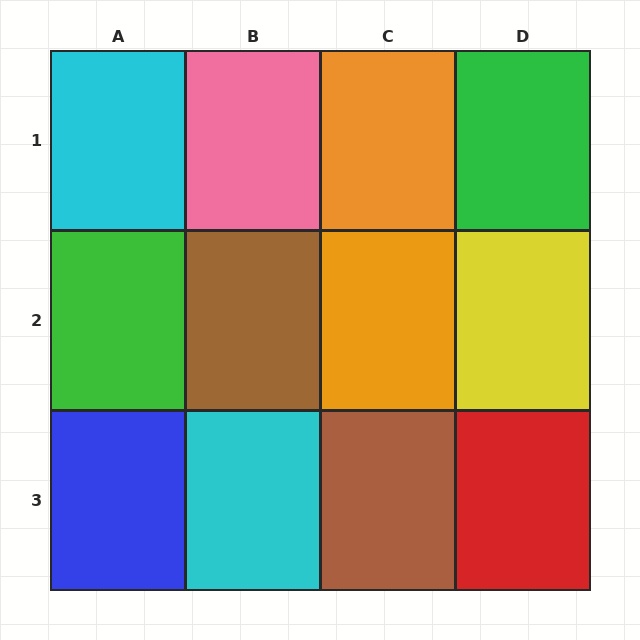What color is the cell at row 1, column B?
Pink.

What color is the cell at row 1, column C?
Orange.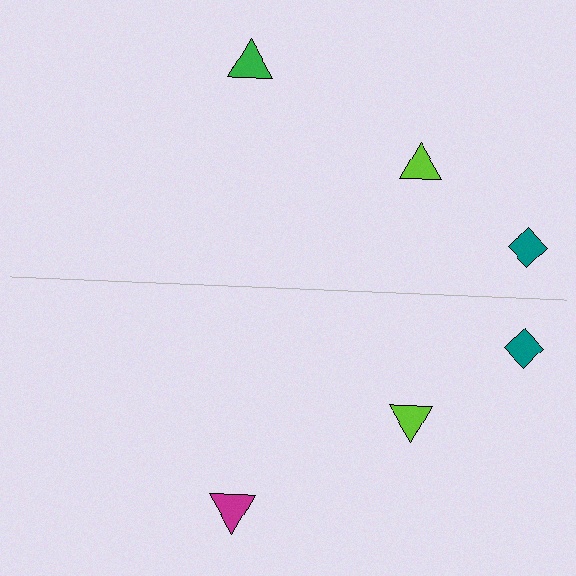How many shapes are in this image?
There are 6 shapes in this image.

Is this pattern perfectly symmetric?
No, the pattern is not perfectly symmetric. The magenta triangle on the bottom side breaks the symmetry — its mirror counterpart is green.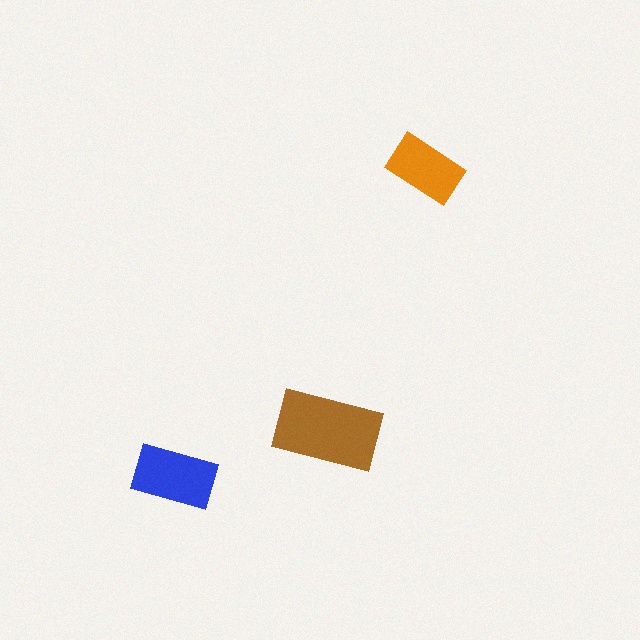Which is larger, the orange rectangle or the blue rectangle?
The blue one.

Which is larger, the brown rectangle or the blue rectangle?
The brown one.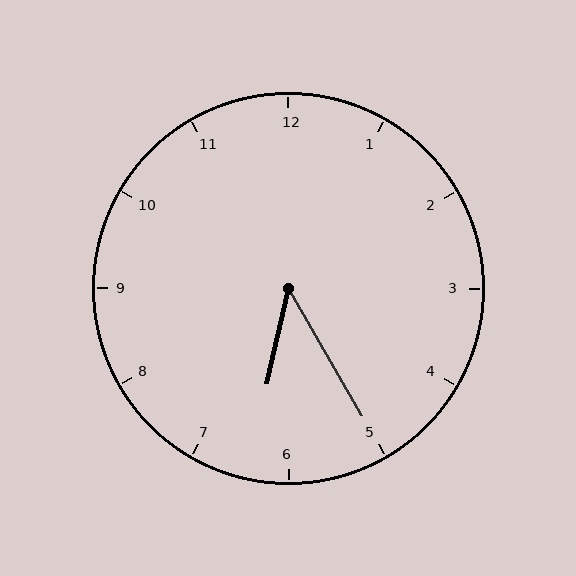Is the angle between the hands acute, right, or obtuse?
It is acute.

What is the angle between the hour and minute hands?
Approximately 42 degrees.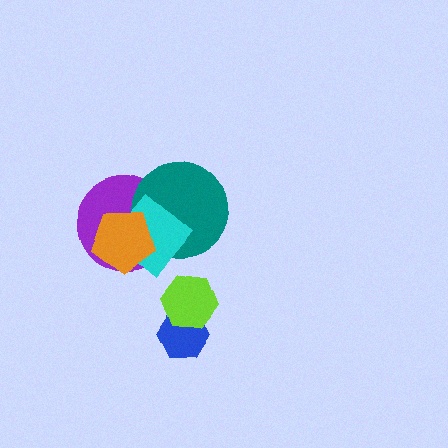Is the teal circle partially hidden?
Yes, it is partially covered by another shape.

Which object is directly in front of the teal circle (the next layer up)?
The cyan diamond is directly in front of the teal circle.